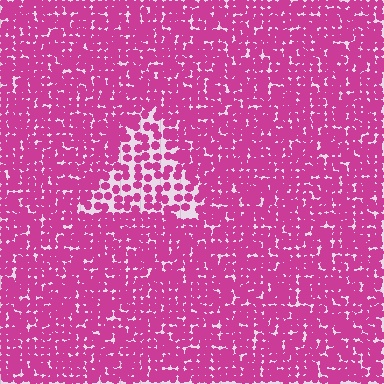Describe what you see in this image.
The image contains small magenta elements arranged at two different densities. A triangle-shaped region is visible where the elements are less densely packed than the surrounding area.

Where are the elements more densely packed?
The elements are more densely packed outside the triangle boundary.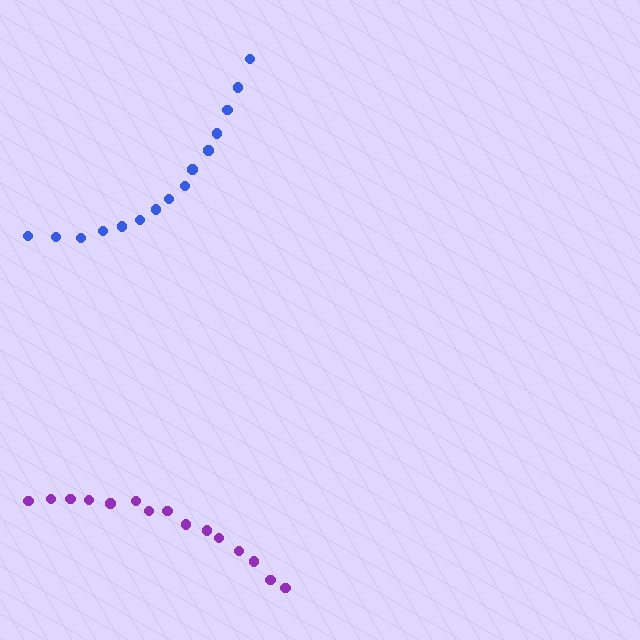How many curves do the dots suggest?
There are 2 distinct paths.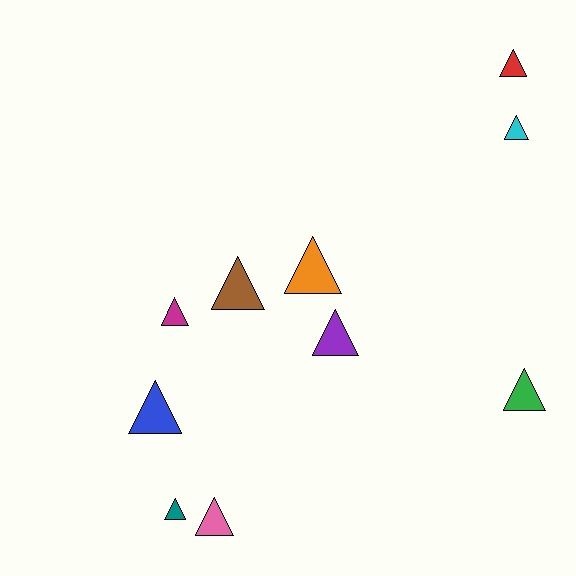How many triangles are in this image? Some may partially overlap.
There are 10 triangles.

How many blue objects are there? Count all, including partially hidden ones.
There is 1 blue object.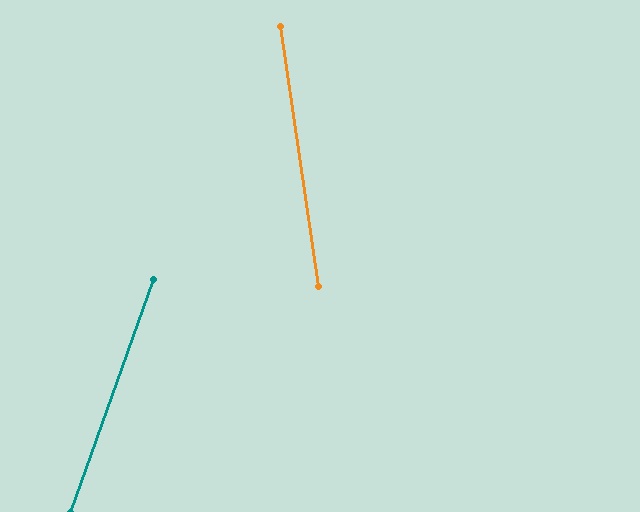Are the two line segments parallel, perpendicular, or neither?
Neither parallel nor perpendicular — they differ by about 28°.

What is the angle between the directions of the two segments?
Approximately 28 degrees.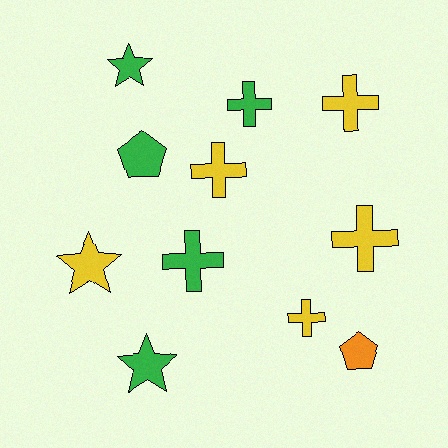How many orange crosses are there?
There are no orange crosses.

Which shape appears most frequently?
Cross, with 6 objects.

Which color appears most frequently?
Yellow, with 5 objects.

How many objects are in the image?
There are 11 objects.